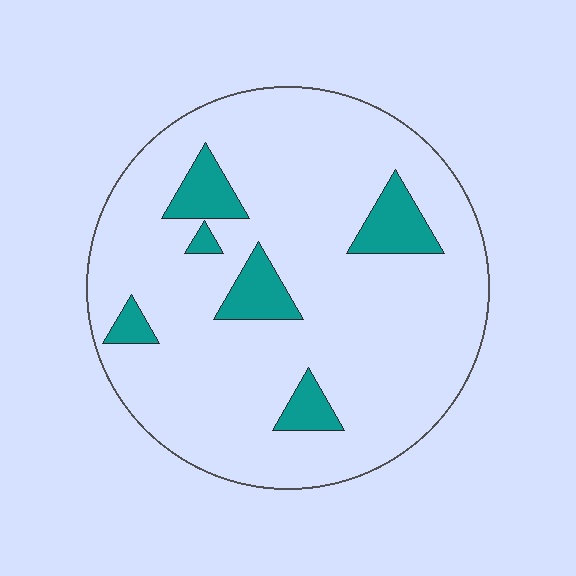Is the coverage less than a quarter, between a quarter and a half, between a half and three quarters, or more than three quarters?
Less than a quarter.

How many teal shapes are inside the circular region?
6.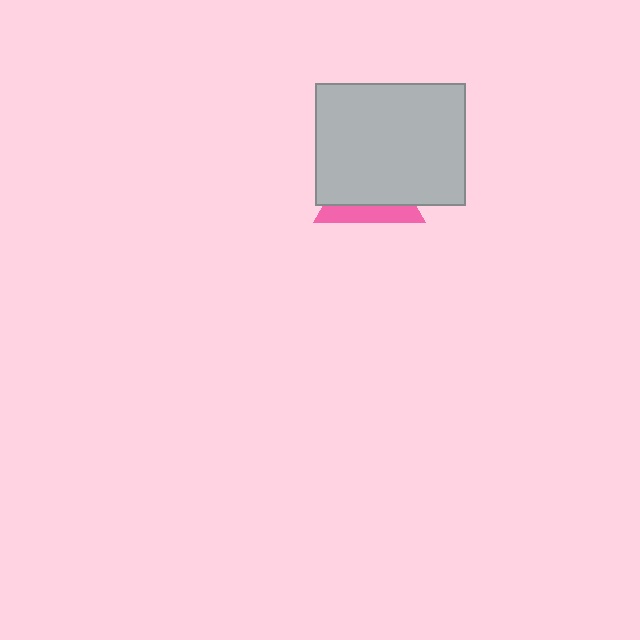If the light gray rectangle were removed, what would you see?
You would see the complete pink triangle.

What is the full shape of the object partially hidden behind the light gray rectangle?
The partially hidden object is a pink triangle.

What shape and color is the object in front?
The object in front is a light gray rectangle.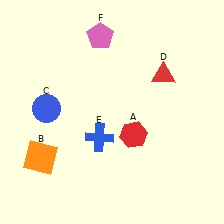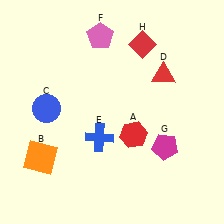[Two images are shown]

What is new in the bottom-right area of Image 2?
A magenta pentagon (G) was added in the bottom-right area of Image 2.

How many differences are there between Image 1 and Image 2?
There are 2 differences between the two images.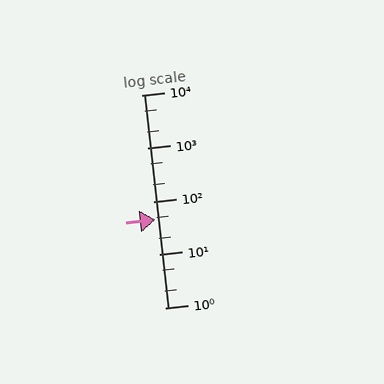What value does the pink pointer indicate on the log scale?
The pointer indicates approximately 45.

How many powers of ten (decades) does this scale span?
The scale spans 4 decades, from 1 to 10000.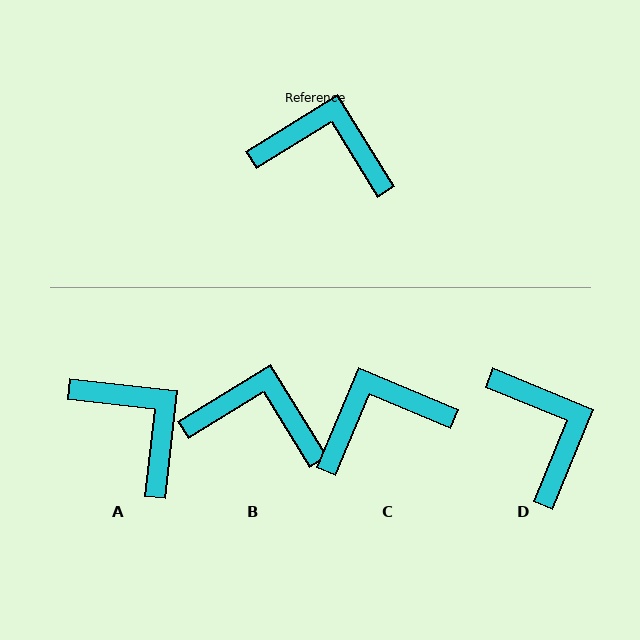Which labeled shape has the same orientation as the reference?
B.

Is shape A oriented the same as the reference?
No, it is off by about 38 degrees.